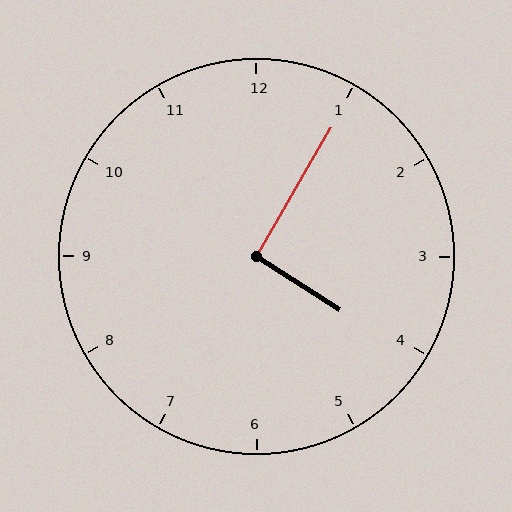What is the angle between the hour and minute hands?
Approximately 92 degrees.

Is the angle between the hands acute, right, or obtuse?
It is right.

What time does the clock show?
4:05.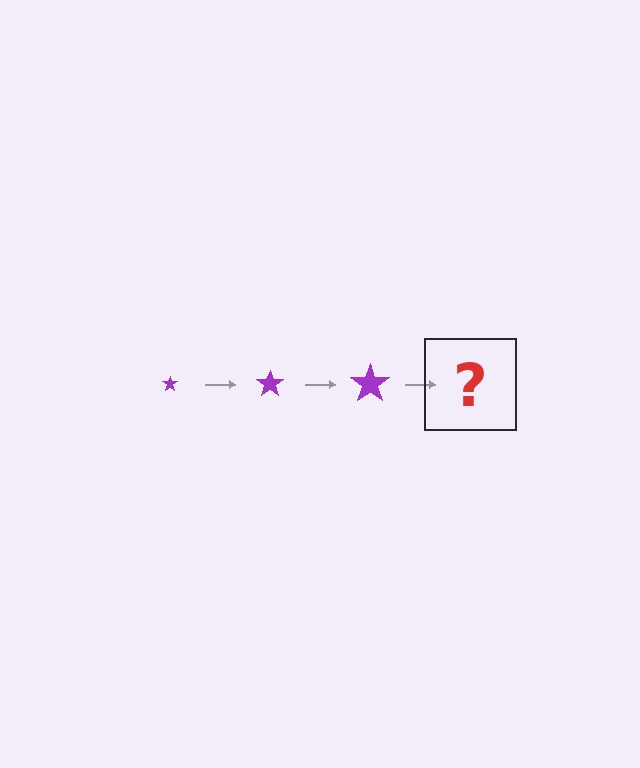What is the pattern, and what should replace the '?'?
The pattern is that the star gets progressively larger each step. The '?' should be a purple star, larger than the previous one.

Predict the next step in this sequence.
The next step is a purple star, larger than the previous one.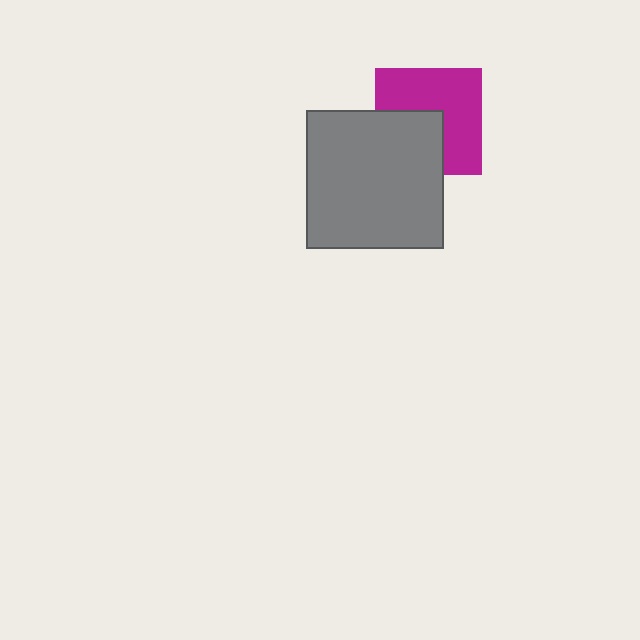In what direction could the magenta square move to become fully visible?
The magenta square could move toward the upper-right. That would shift it out from behind the gray square entirely.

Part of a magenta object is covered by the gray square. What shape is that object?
It is a square.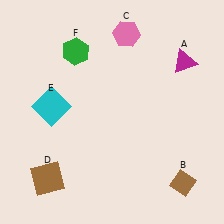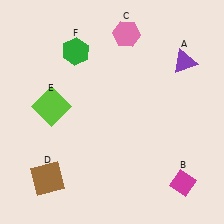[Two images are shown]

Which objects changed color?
A changed from magenta to purple. B changed from brown to magenta. E changed from cyan to lime.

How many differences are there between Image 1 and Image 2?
There are 3 differences between the two images.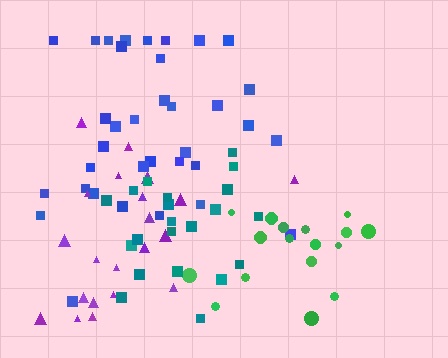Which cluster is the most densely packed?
Teal.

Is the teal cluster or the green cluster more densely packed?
Teal.